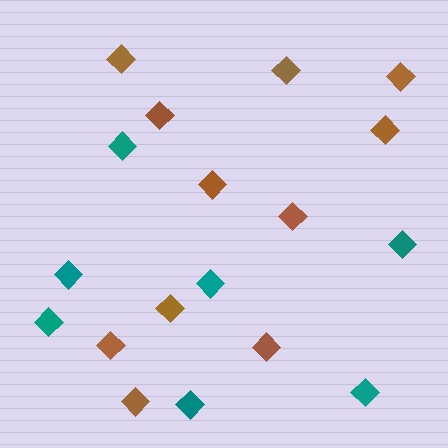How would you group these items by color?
There are 2 groups: one group of teal diamonds (7) and one group of brown diamonds (11).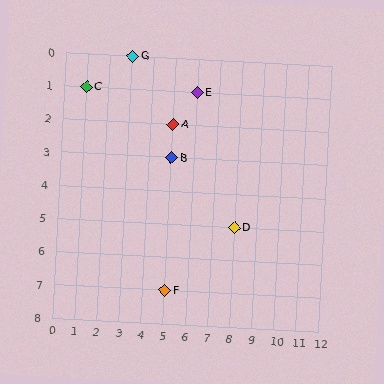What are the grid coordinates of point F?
Point F is at grid coordinates (5, 7).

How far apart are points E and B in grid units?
Points E and B are 1 column and 2 rows apart (about 2.2 grid units diagonally).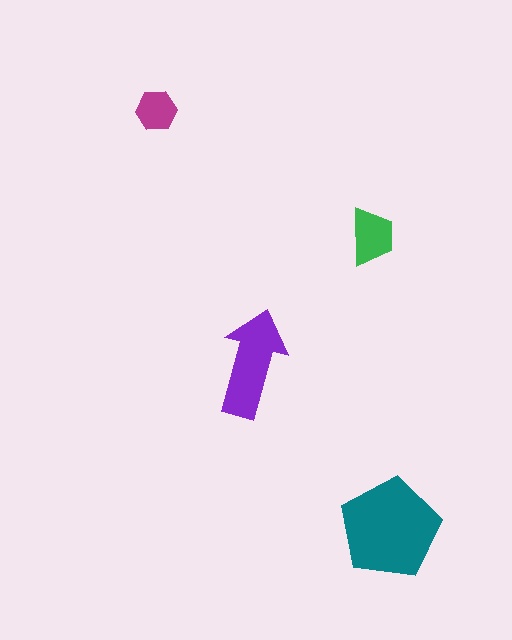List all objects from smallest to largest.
The magenta hexagon, the green trapezoid, the purple arrow, the teal pentagon.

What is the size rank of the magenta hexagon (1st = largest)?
4th.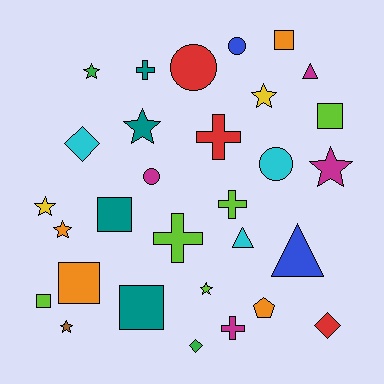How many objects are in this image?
There are 30 objects.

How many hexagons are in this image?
There are no hexagons.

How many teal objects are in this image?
There are 4 teal objects.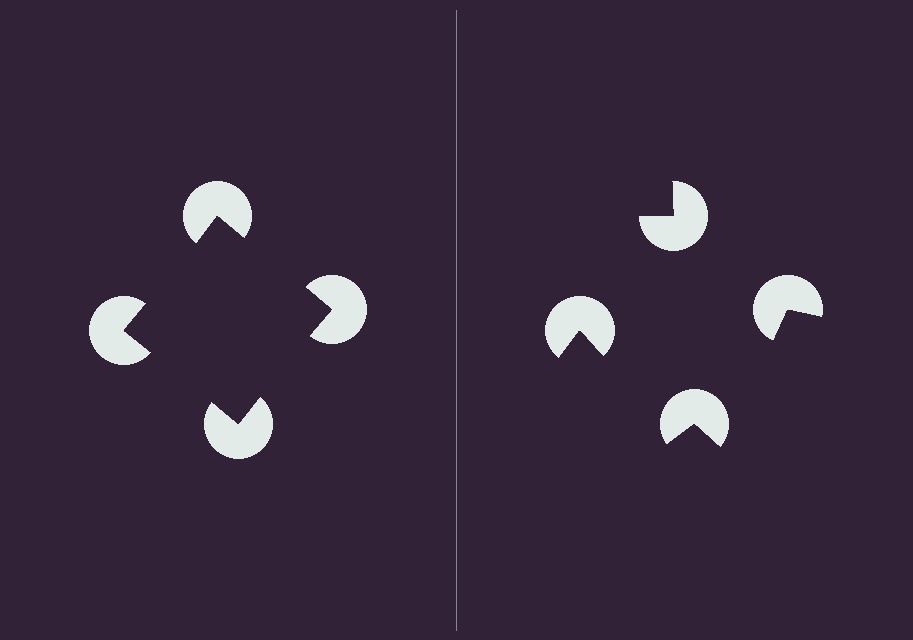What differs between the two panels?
The pac-man discs are positioned identically on both sides; only the wedge orientations differ. On the left they align to a square; on the right they are misaligned.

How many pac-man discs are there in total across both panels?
8 — 4 on each side.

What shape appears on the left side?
An illusory square.